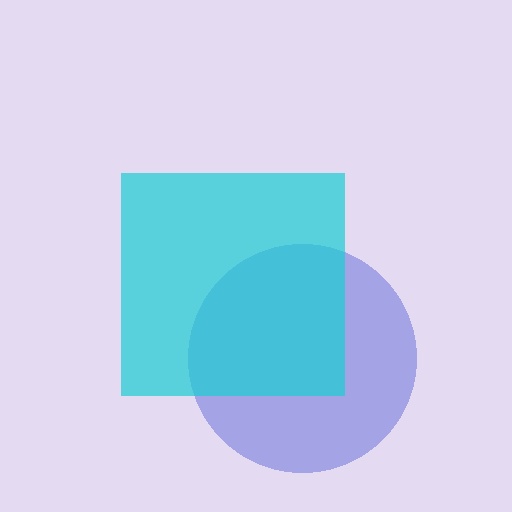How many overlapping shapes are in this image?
There are 2 overlapping shapes in the image.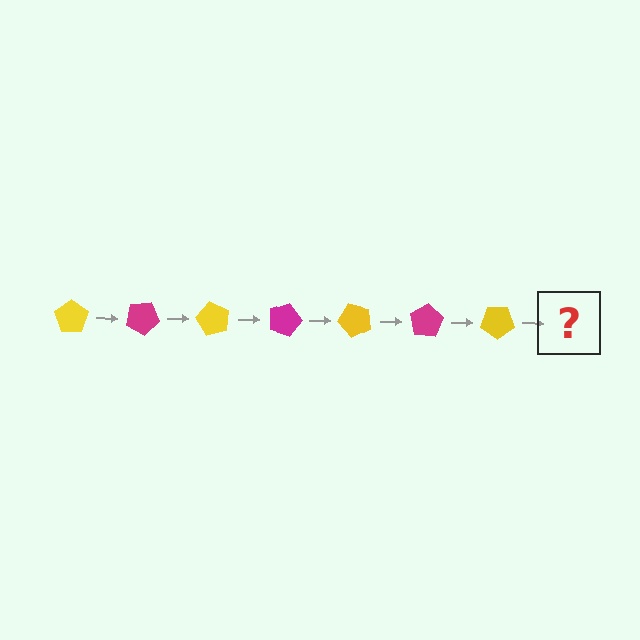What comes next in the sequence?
The next element should be a magenta pentagon, rotated 210 degrees from the start.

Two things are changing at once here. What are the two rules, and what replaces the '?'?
The two rules are that it rotates 30 degrees each step and the color cycles through yellow and magenta. The '?' should be a magenta pentagon, rotated 210 degrees from the start.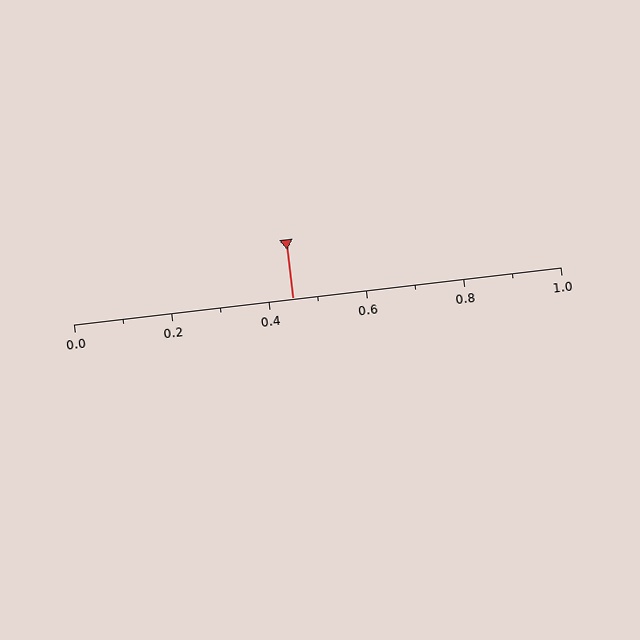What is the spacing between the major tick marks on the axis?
The major ticks are spaced 0.2 apart.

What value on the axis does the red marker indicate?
The marker indicates approximately 0.45.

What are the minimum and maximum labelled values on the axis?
The axis runs from 0.0 to 1.0.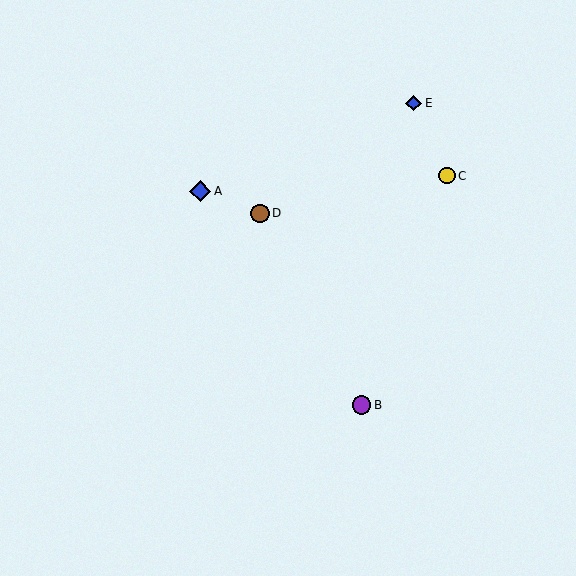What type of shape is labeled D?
Shape D is a brown circle.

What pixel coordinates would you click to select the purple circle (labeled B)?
Click at (362, 405) to select the purple circle B.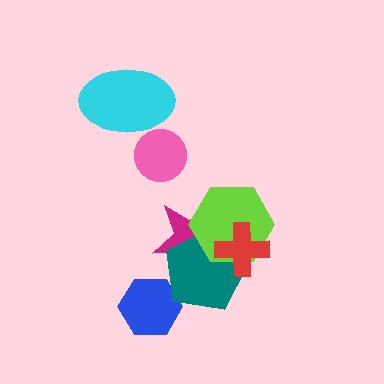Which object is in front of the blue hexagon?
The teal pentagon is in front of the blue hexagon.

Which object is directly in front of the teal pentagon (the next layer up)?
The lime hexagon is directly in front of the teal pentagon.